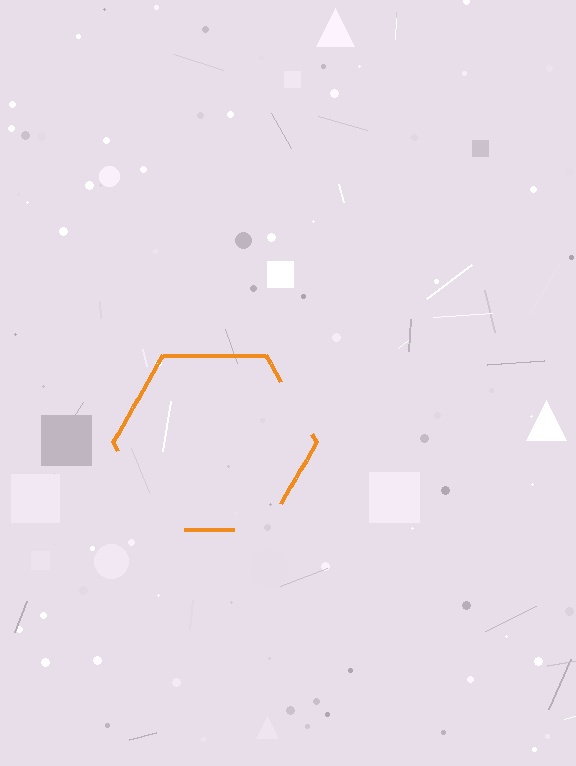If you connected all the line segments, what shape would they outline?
They would outline a hexagon.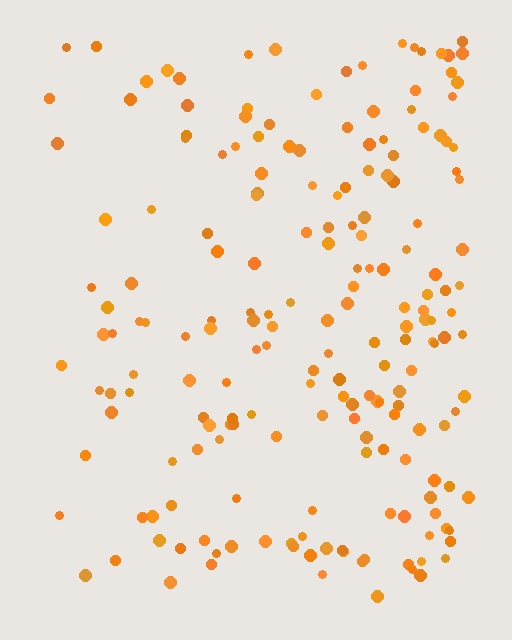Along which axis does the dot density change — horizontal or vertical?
Horizontal.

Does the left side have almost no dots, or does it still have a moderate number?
Still a moderate number, just noticeably fewer than the right.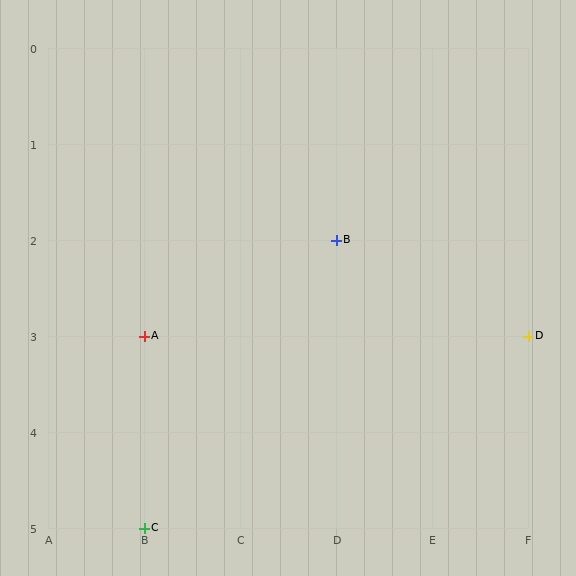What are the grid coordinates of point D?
Point D is at grid coordinates (F, 3).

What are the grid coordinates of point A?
Point A is at grid coordinates (B, 3).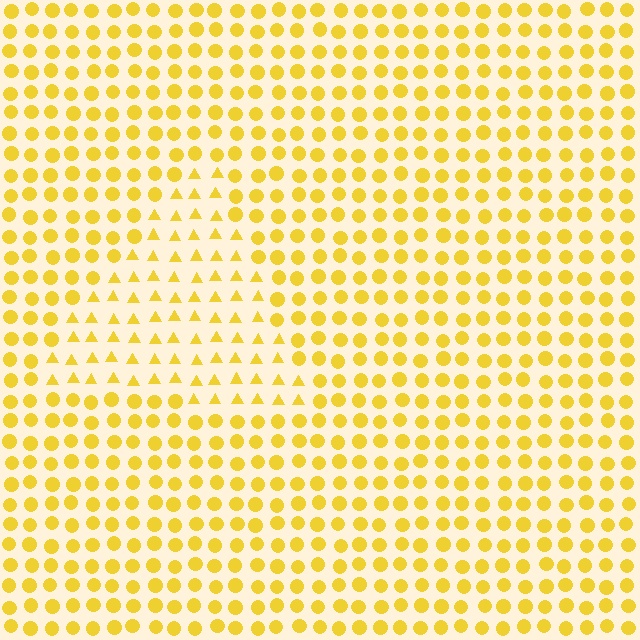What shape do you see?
I see a triangle.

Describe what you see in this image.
The image is filled with small yellow elements arranged in a uniform grid. A triangle-shaped region contains triangles, while the surrounding area contains circles. The boundary is defined purely by the change in element shape.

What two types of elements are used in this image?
The image uses triangles inside the triangle region and circles outside it.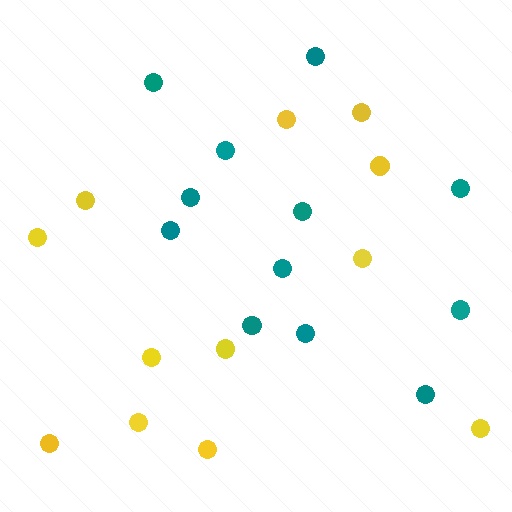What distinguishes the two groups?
There are 2 groups: one group of yellow circles (12) and one group of teal circles (12).